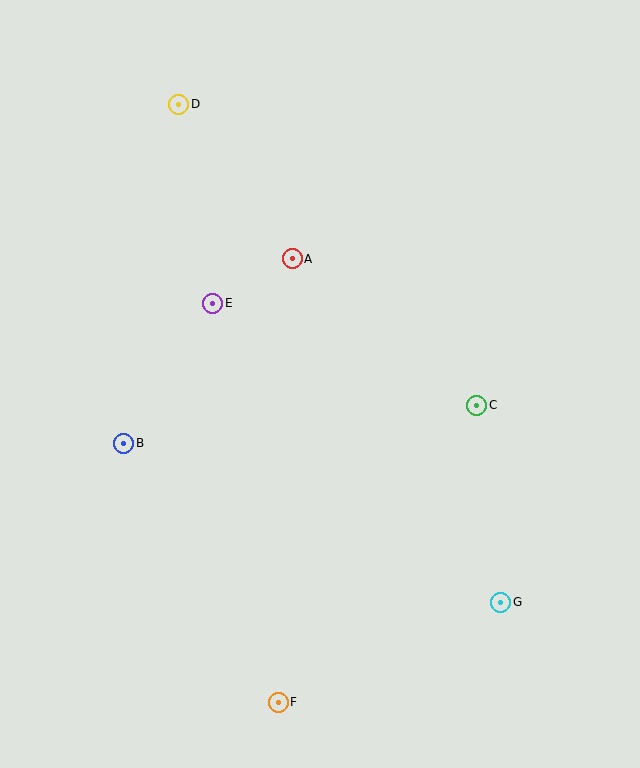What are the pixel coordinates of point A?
Point A is at (292, 259).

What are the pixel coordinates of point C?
Point C is at (477, 405).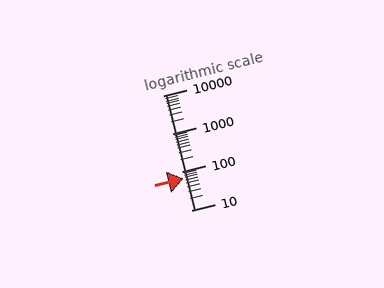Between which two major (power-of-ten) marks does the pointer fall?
The pointer is between 10 and 100.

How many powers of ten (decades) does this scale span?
The scale spans 3 decades, from 10 to 10000.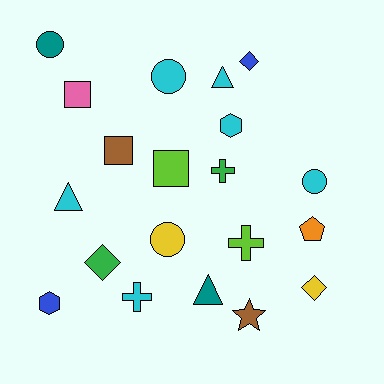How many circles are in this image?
There are 4 circles.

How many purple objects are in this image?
There are no purple objects.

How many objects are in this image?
There are 20 objects.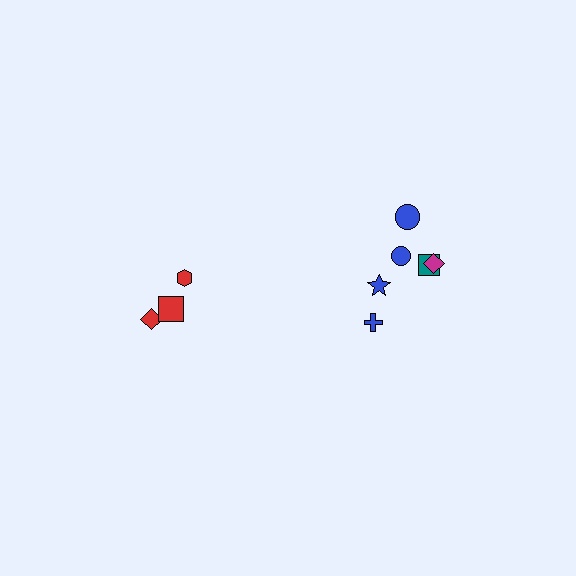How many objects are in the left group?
There are 3 objects.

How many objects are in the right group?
There are 6 objects.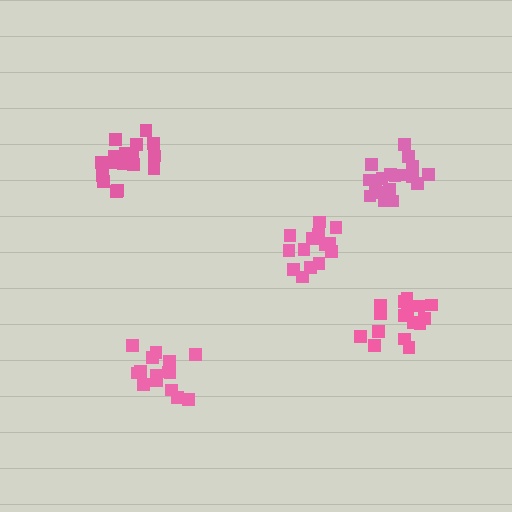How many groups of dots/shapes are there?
There are 5 groups.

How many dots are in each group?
Group 1: 14 dots, Group 2: 18 dots, Group 3: 19 dots, Group 4: 15 dots, Group 5: 16 dots (82 total).